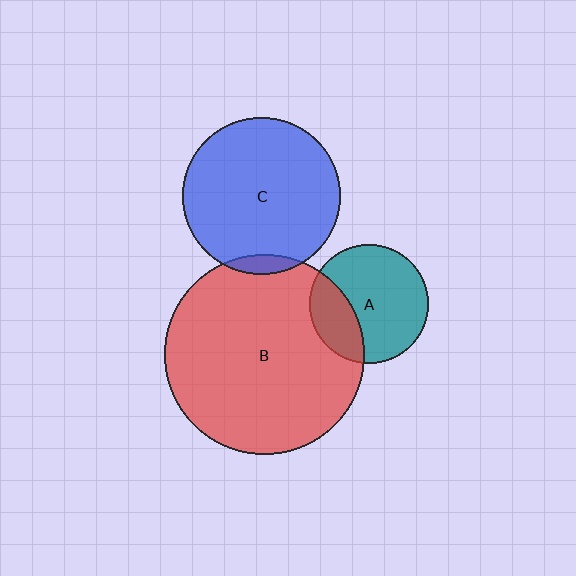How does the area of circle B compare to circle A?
Approximately 2.9 times.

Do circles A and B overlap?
Yes.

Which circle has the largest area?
Circle B (red).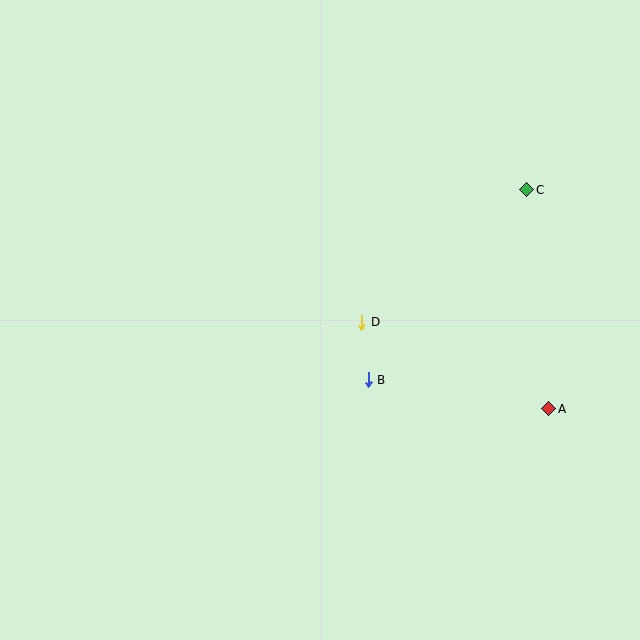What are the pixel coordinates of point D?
Point D is at (362, 322).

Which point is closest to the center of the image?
Point D at (362, 322) is closest to the center.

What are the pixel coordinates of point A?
Point A is at (549, 409).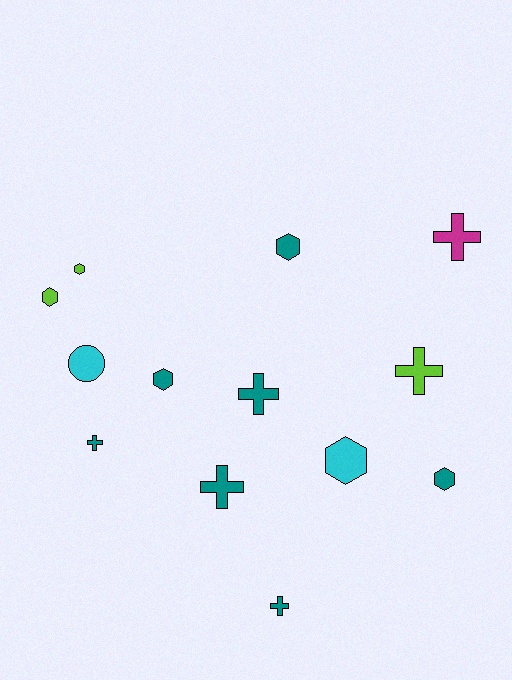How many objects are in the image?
There are 13 objects.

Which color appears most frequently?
Teal, with 7 objects.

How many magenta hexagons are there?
There are no magenta hexagons.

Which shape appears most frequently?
Cross, with 6 objects.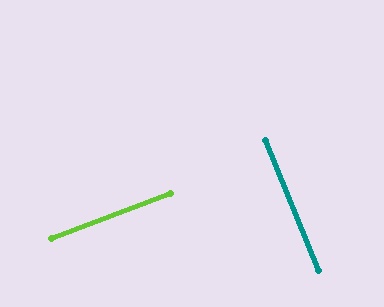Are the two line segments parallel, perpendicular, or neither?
Perpendicular — they meet at approximately 89°.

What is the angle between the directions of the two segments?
Approximately 89 degrees.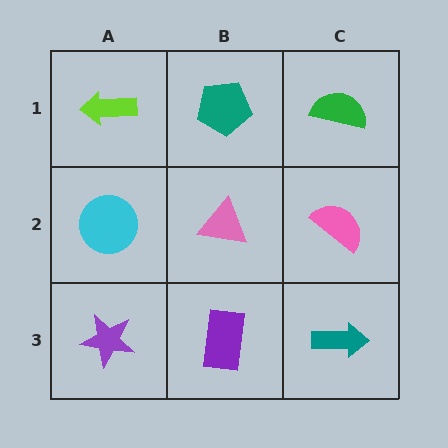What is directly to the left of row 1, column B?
A lime arrow.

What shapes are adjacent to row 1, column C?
A pink semicircle (row 2, column C), a teal pentagon (row 1, column B).